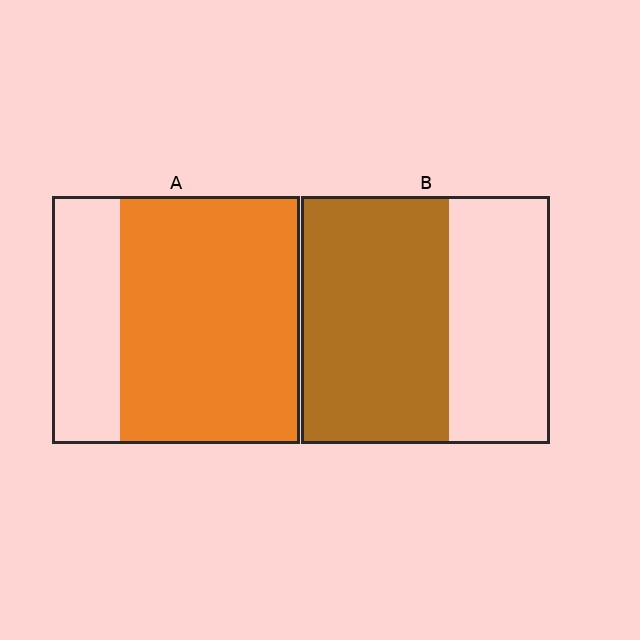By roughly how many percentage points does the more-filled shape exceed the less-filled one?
By roughly 15 percentage points (A over B).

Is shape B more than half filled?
Yes.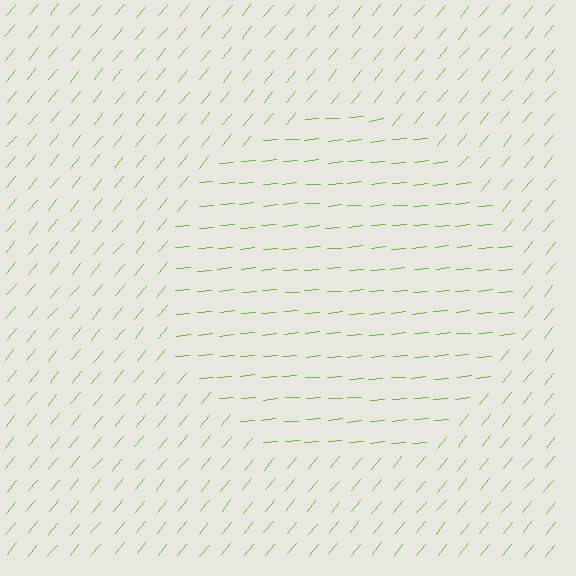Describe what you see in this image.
The image is filled with small lime line segments. A circle region in the image has lines oriented differently from the surrounding lines, creating a visible texture boundary.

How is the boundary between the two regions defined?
The boundary is defined purely by a change in line orientation (approximately 45 degrees difference). All lines are the same color and thickness.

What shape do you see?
I see a circle.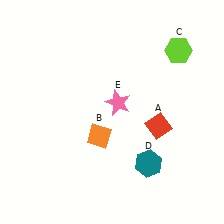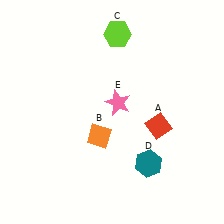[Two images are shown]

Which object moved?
The lime hexagon (C) moved left.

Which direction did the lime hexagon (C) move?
The lime hexagon (C) moved left.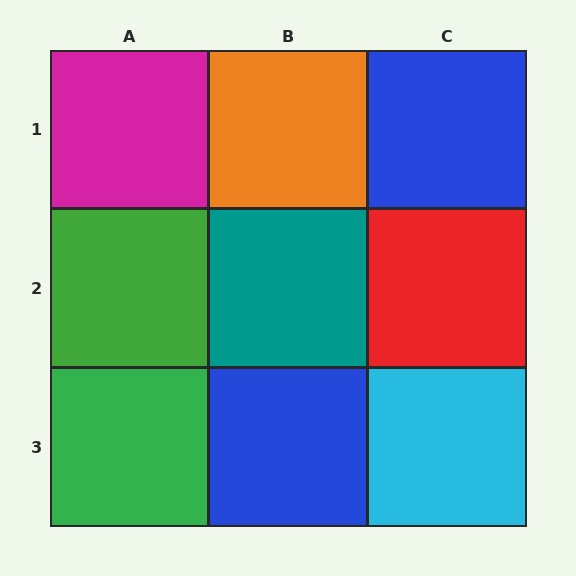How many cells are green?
2 cells are green.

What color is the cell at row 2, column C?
Red.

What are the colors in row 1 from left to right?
Magenta, orange, blue.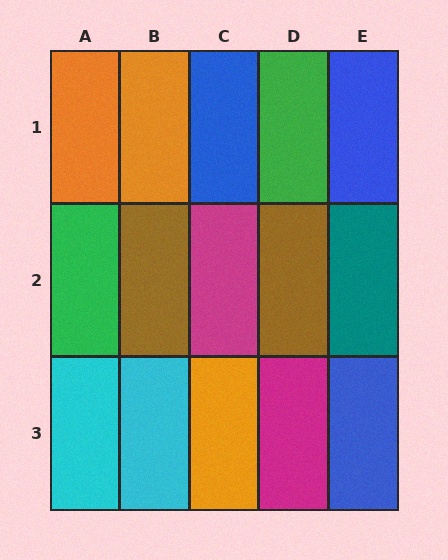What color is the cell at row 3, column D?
Magenta.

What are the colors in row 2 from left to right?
Green, brown, magenta, brown, teal.